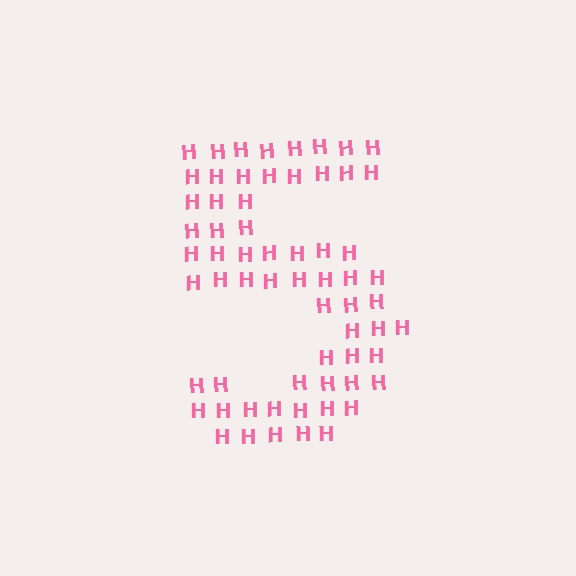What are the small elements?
The small elements are letter H's.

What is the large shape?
The large shape is the digit 5.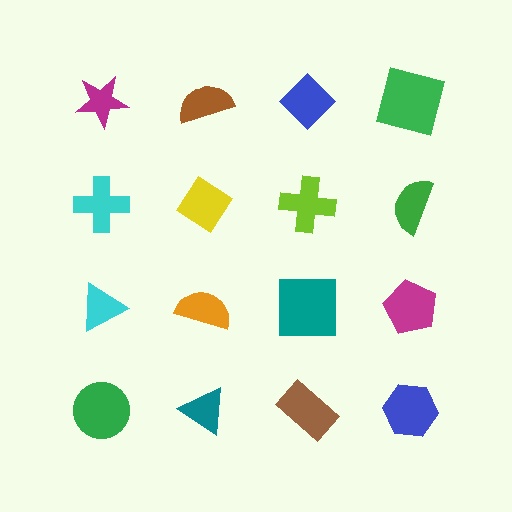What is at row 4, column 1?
A green circle.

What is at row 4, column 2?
A teal triangle.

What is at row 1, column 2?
A brown semicircle.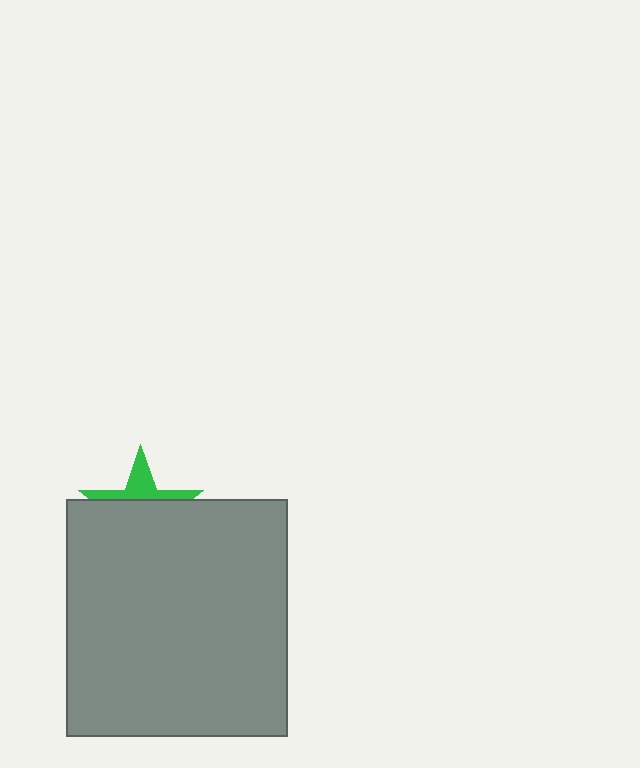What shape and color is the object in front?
The object in front is a gray rectangle.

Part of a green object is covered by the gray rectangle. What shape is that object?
It is a star.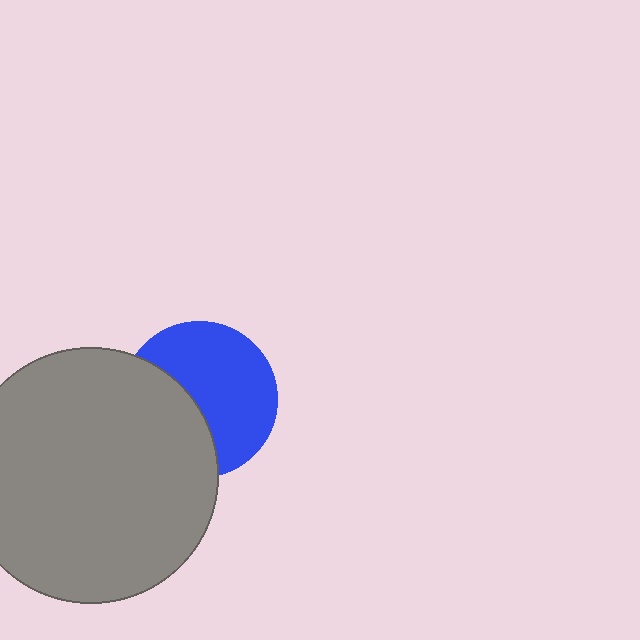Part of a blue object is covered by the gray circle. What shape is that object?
It is a circle.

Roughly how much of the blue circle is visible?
About half of it is visible (roughly 60%).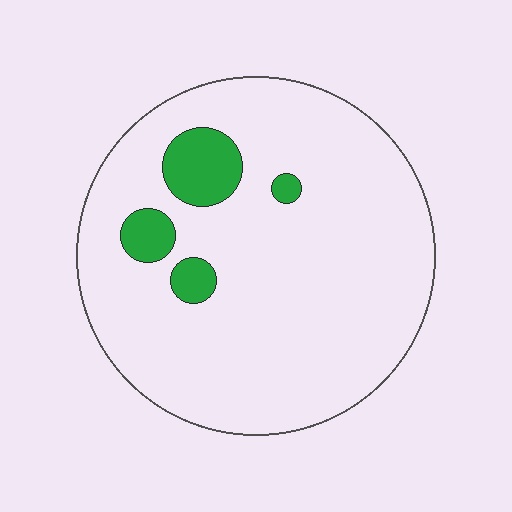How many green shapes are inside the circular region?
4.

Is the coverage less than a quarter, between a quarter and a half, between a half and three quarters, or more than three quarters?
Less than a quarter.